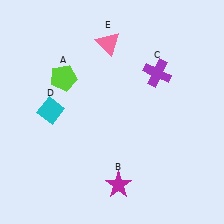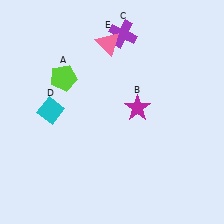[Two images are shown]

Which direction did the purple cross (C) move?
The purple cross (C) moved up.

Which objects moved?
The objects that moved are: the magenta star (B), the purple cross (C).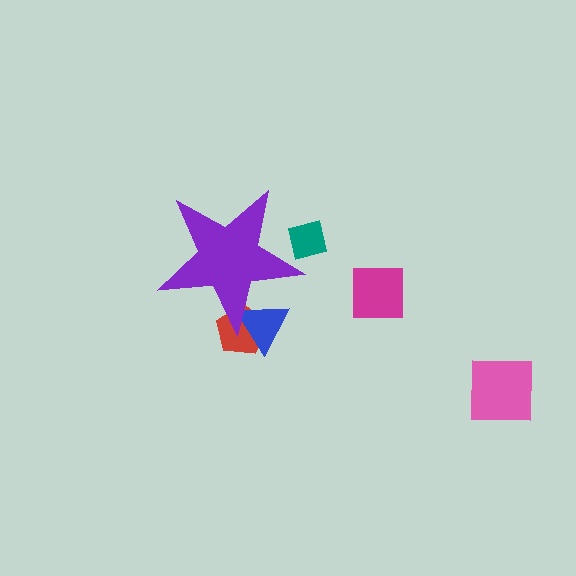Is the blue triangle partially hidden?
Yes, the blue triangle is partially hidden behind the purple star.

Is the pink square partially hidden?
No, the pink square is fully visible.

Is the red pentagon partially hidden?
Yes, the red pentagon is partially hidden behind the purple star.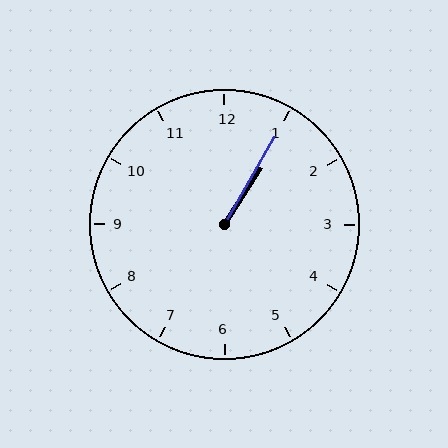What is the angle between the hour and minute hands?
Approximately 2 degrees.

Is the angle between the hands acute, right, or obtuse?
It is acute.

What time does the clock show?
1:05.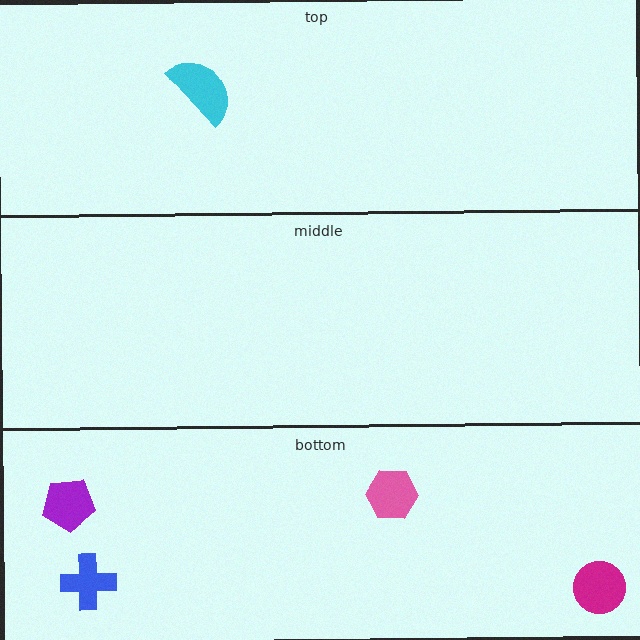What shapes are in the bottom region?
The purple pentagon, the blue cross, the pink hexagon, the magenta circle.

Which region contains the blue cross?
The bottom region.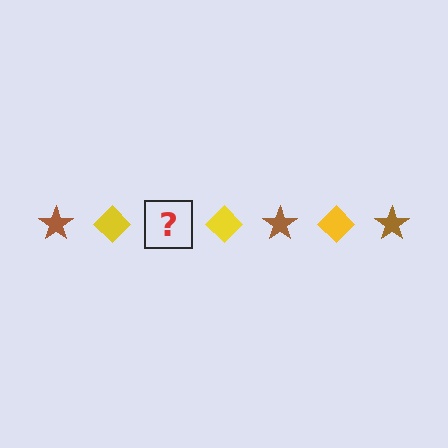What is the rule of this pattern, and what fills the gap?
The rule is that the pattern alternates between brown star and yellow diamond. The gap should be filled with a brown star.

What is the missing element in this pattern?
The missing element is a brown star.